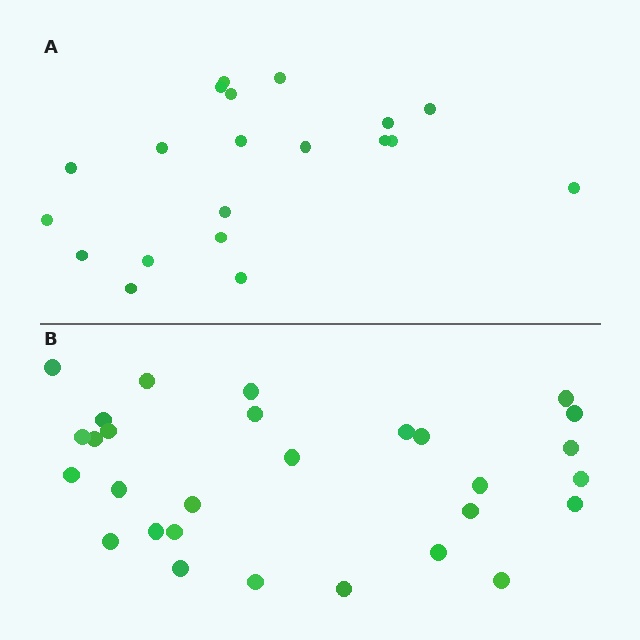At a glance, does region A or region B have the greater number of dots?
Region B (the bottom region) has more dots.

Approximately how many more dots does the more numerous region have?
Region B has roughly 8 or so more dots than region A.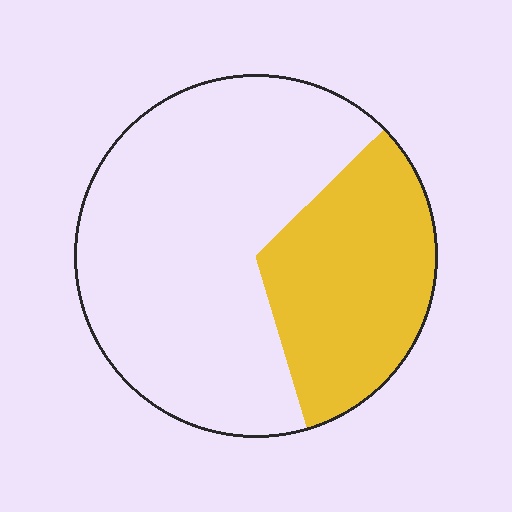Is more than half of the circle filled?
No.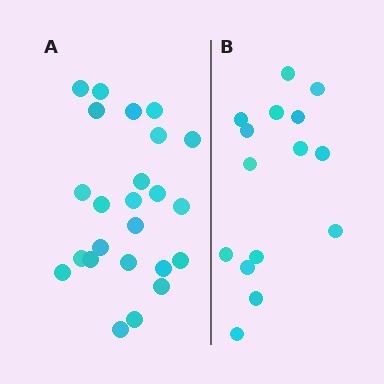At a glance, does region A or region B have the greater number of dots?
Region A (the left region) has more dots.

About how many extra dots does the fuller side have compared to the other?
Region A has roughly 8 or so more dots than region B.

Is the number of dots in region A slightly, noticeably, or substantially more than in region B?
Region A has substantially more. The ratio is roughly 1.6 to 1.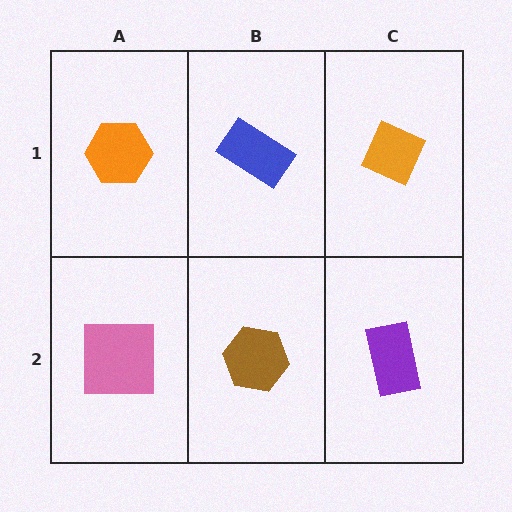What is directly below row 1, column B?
A brown hexagon.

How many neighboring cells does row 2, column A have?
2.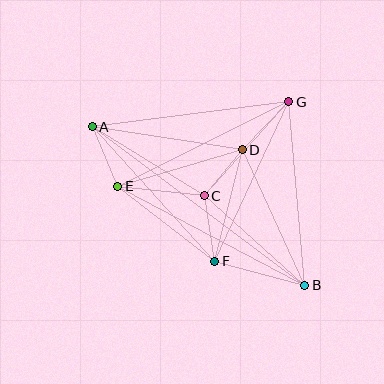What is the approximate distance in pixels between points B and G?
The distance between B and G is approximately 184 pixels.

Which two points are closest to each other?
Points C and D are closest to each other.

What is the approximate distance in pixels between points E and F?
The distance between E and F is approximately 123 pixels.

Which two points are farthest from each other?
Points A and B are farthest from each other.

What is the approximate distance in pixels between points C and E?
The distance between C and E is approximately 87 pixels.